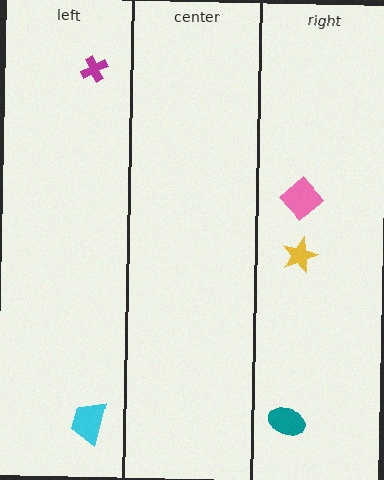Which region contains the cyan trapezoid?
The left region.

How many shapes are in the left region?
2.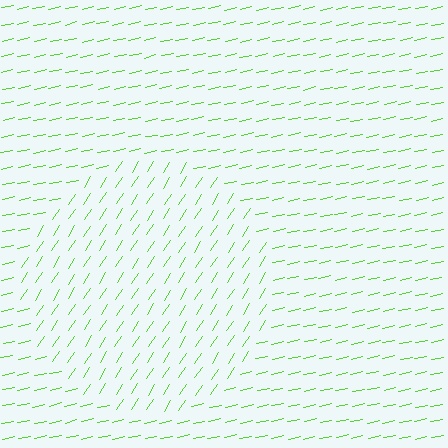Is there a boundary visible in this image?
Yes, there is a texture boundary formed by a change in line orientation.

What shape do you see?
I see a circle.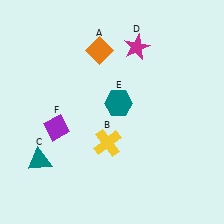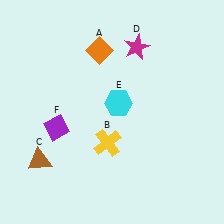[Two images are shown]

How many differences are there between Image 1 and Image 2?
There are 2 differences between the two images.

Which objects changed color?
C changed from teal to brown. E changed from teal to cyan.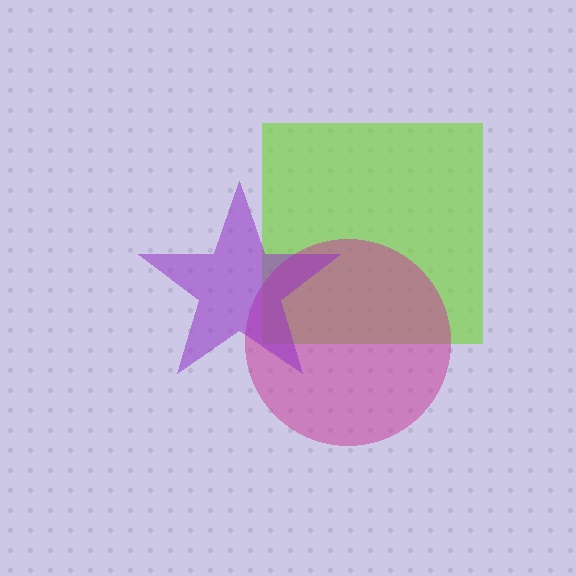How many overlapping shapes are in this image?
There are 3 overlapping shapes in the image.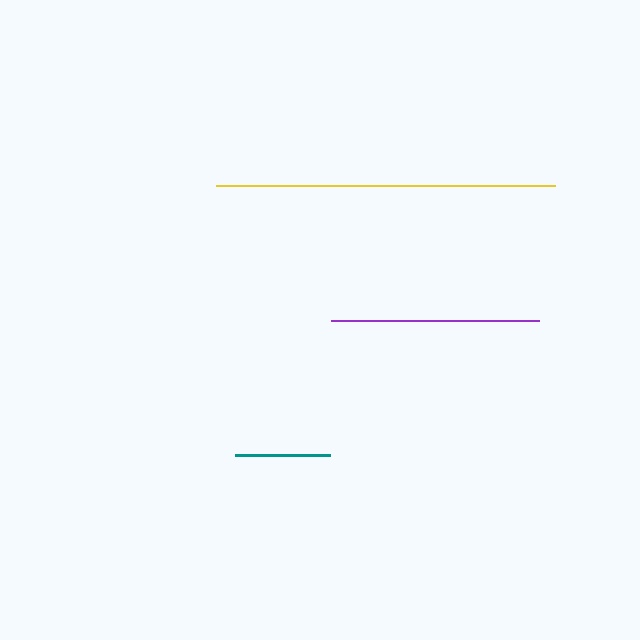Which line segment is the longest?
The yellow line is the longest at approximately 339 pixels.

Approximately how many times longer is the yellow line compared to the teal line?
The yellow line is approximately 3.6 times the length of the teal line.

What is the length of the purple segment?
The purple segment is approximately 208 pixels long.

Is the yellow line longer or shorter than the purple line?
The yellow line is longer than the purple line.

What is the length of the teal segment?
The teal segment is approximately 95 pixels long.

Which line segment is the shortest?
The teal line is the shortest at approximately 95 pixels.